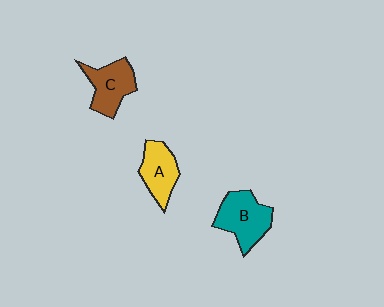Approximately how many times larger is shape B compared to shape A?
Approximately 1.3 times.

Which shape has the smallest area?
Shape A (yellow).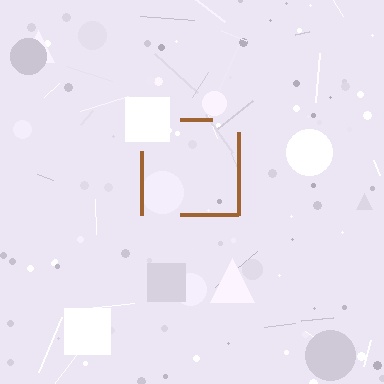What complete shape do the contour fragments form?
The contour fragments form a square.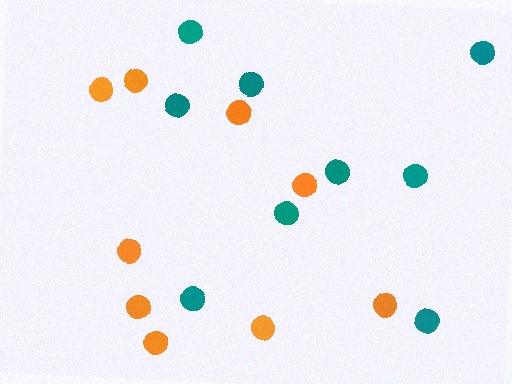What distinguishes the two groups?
There are 2 groups: one group of teal circles (9) and one group of orange circles (9).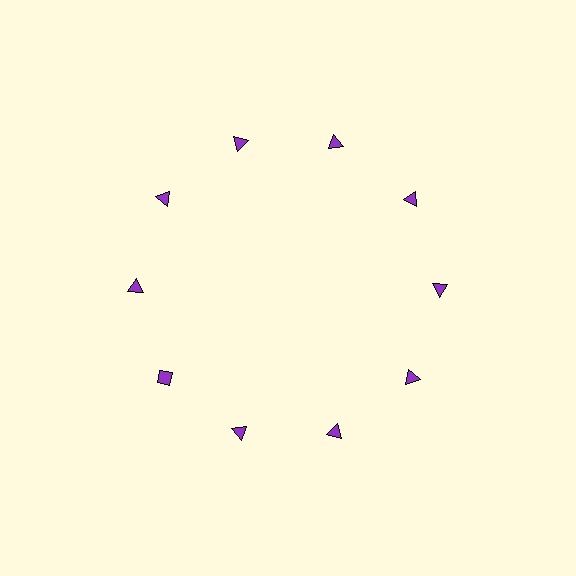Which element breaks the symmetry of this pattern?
The purple diamond at roughly the 8 o'clock position breaks the symmetry. All other shapes are purple triangles.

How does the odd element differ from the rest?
It has a different shape: diamond instead of triangle.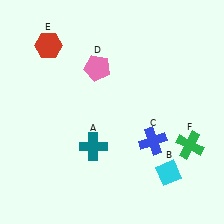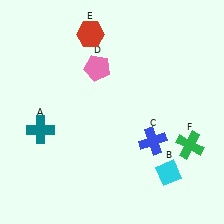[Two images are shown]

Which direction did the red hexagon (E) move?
The red hexagon (E) moved right.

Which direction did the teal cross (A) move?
The teal cross (A) moved left.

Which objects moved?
The objects that moved are: the teal cross (A), the red hexagon (E).